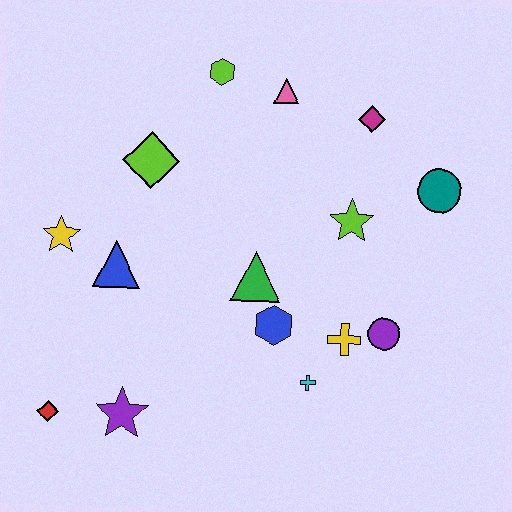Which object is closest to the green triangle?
The blue hexagon is closest to the green triangle.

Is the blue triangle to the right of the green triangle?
No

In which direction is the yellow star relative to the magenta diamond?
The yellow star is to the left of the magenta diamond.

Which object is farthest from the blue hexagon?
The lime hexagon is farthest from the blue hexagon.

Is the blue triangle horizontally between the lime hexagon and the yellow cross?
No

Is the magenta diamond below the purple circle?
No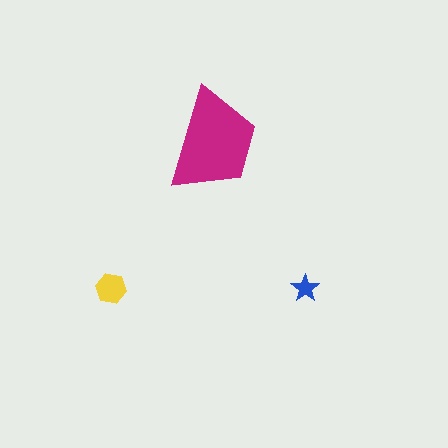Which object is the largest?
The magenta trapezoid.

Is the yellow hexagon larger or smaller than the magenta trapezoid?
Smaller.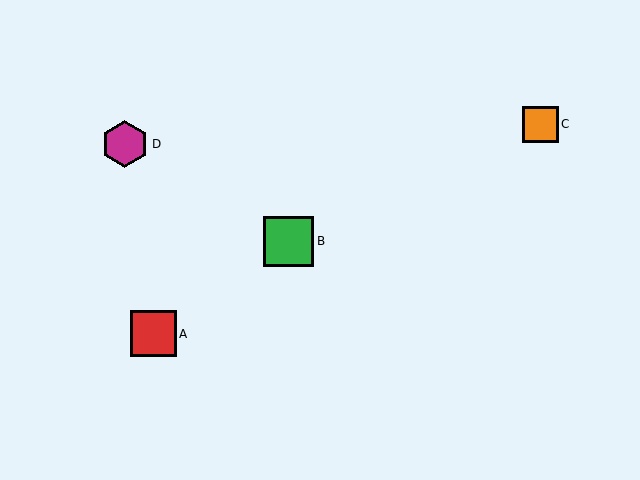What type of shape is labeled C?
Shape C is an orange square.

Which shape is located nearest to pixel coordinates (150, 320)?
The red square (labeled A) at (153, 334) is nearest to that location.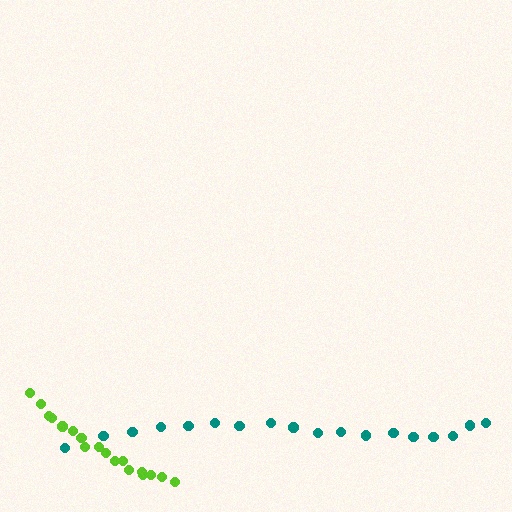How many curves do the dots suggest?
There are 2 distinct paths.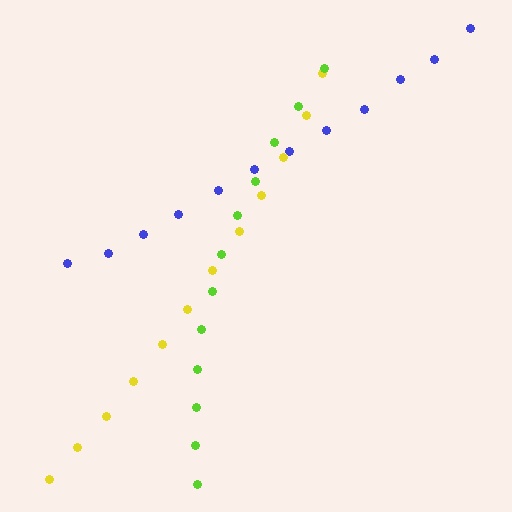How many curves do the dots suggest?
There are 3 distinct paths.